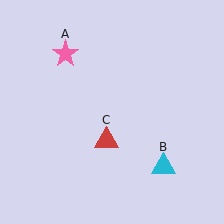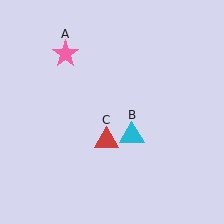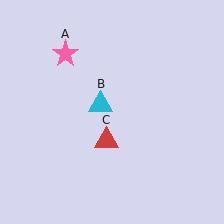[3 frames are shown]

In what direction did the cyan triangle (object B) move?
The cyan triangle (object B) moved up and to the left.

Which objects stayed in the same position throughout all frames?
Pink star (object A) and red triangle (object C) remained stationary.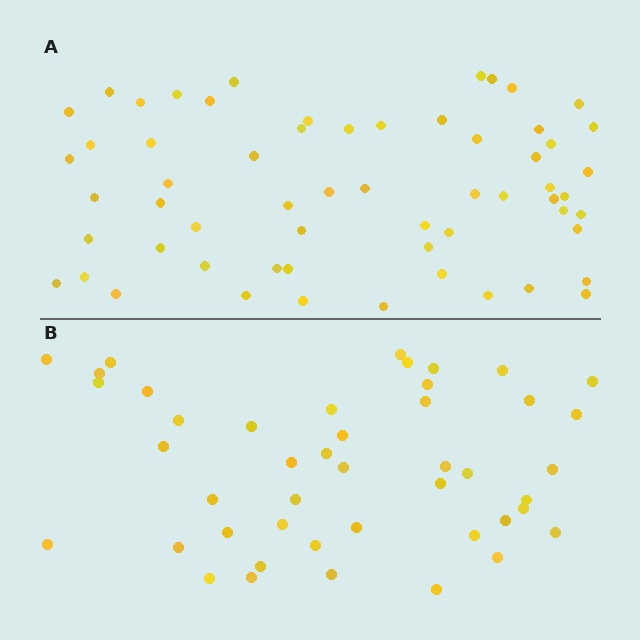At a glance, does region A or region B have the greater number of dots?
Region A (the top region) has more dots.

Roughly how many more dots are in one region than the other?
Region A has approximately 15 more dots than region B.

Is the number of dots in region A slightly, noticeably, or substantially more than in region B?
Region A has noticeably more, but not dramatically so. The ratio is roughly 1.3 to 1.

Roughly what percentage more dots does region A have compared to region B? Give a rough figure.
About 35% more.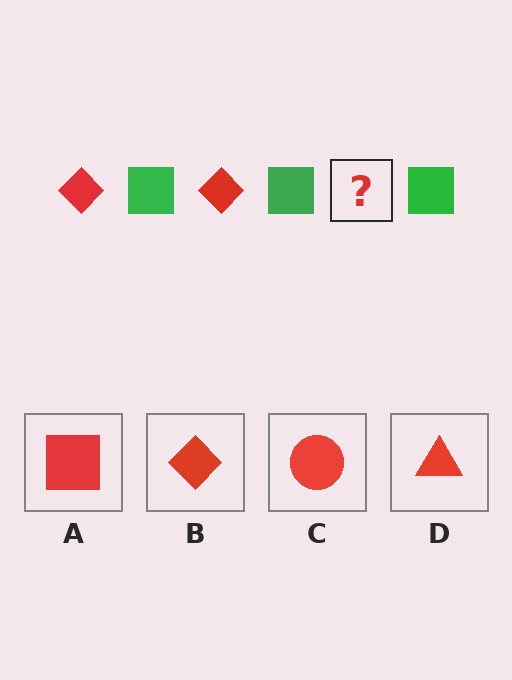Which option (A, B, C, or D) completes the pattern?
B.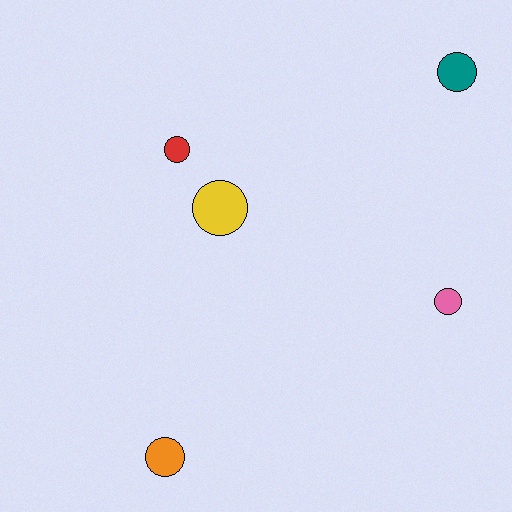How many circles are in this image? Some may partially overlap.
There are 5 circles.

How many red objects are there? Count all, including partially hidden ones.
There is 1 red object.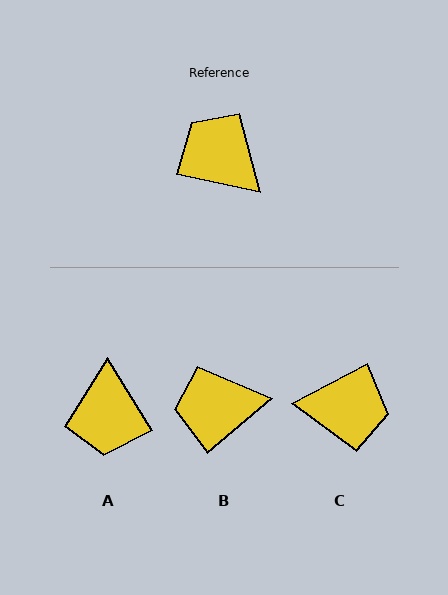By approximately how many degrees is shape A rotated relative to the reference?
Approximately 134 degrees counter-clockwise.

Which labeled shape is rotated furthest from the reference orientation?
C, about 141 degrees away.